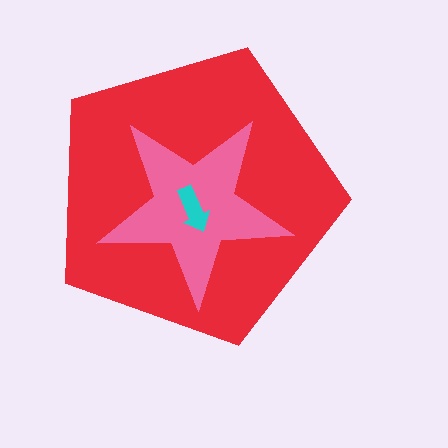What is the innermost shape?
The cyan arrow.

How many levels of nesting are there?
3.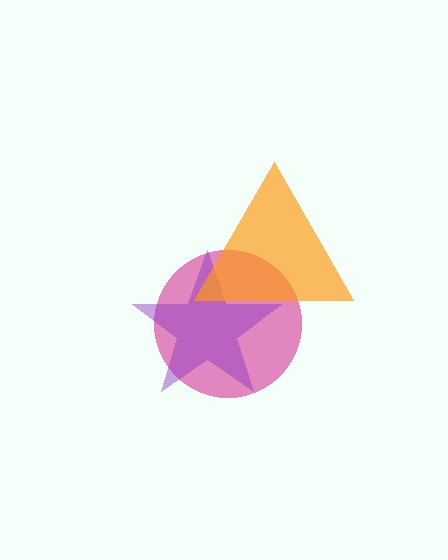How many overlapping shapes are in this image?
There are 3 overlapping shapes in the image.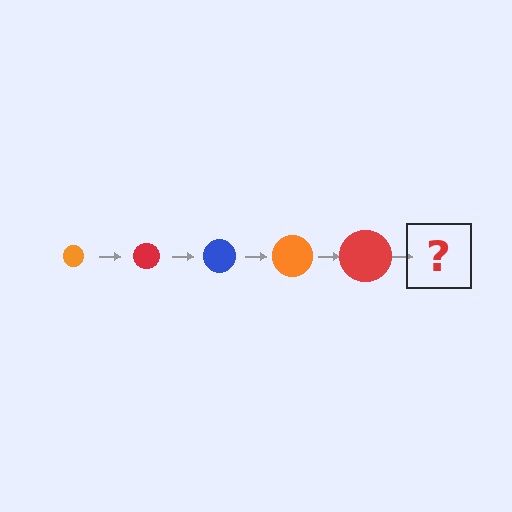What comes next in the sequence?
The next element should be a blue circle, larger than the previous one.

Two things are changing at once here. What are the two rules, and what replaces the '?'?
The two rules are that the circle grows larger each step and the color cycles through orange, red, and blue. The '?' should be a blue circle, larger than the previous one.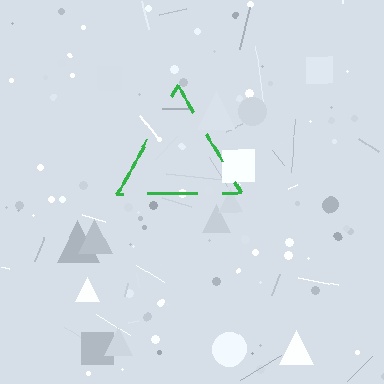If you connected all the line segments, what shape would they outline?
They would outline a triangle.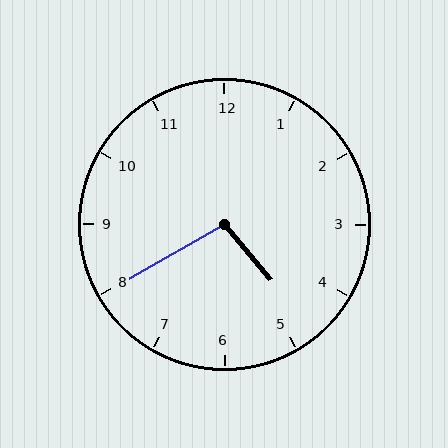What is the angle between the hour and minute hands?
Approximately 100 degrees.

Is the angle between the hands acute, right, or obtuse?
It is obtuse.